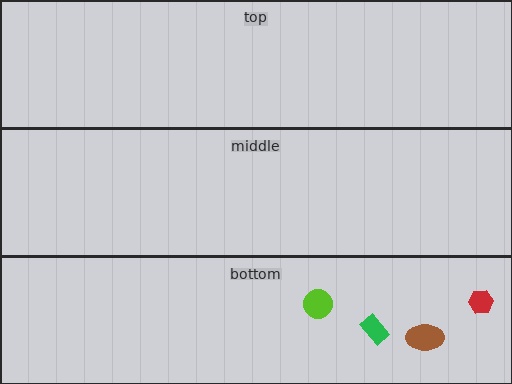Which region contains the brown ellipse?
The bottom region.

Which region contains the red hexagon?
The bottom region.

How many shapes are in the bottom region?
4.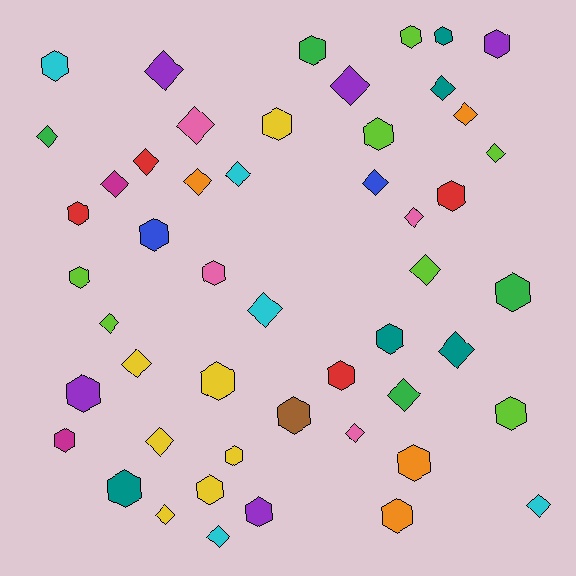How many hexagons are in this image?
There are 26 hexagons.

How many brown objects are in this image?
There is 1 brown object.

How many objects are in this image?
There are 50 objects.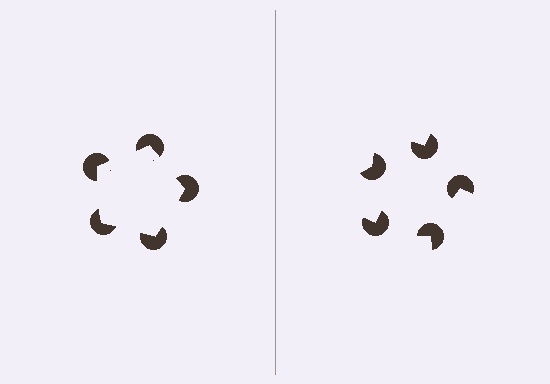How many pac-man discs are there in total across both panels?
10 — 5 on each side.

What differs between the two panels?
The pac-man discs are positioned identically on both sides; only the wedge orientations differ. On the left they align to a pentagon; on the right they are misaligned.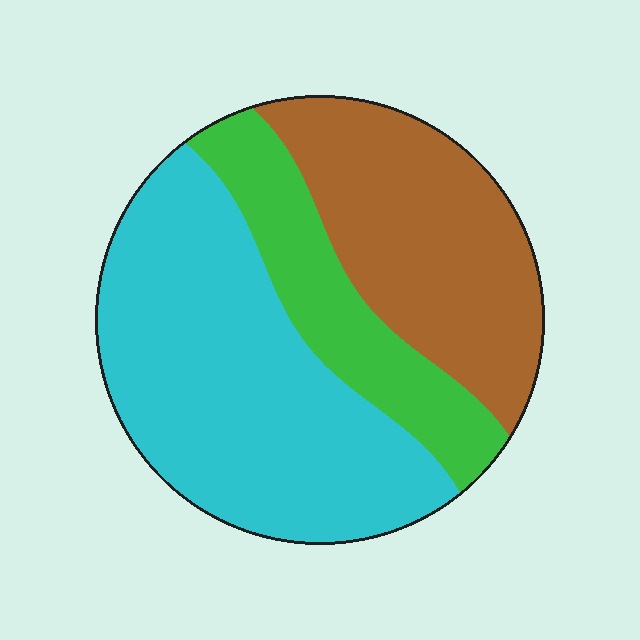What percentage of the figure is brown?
Brown covers around 30% of the figure.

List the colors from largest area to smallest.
From largest to smallest: cyan, brown, green.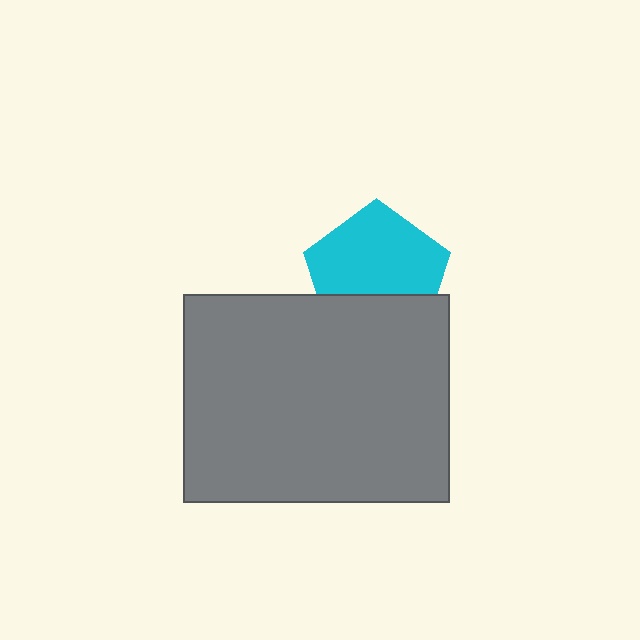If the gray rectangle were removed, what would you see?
You would see the complete cyan pentagon.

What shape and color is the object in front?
The object in front is a gray rectangle.